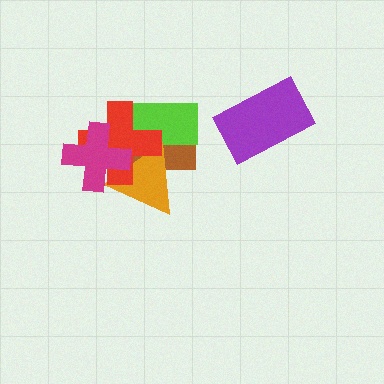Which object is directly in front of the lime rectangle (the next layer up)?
The orange triangle is directly in front of the lime rectangle.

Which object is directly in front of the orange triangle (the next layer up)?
The red cross is directly in front of the orange triangle.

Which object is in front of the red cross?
The magenta cross is in front of the red cross.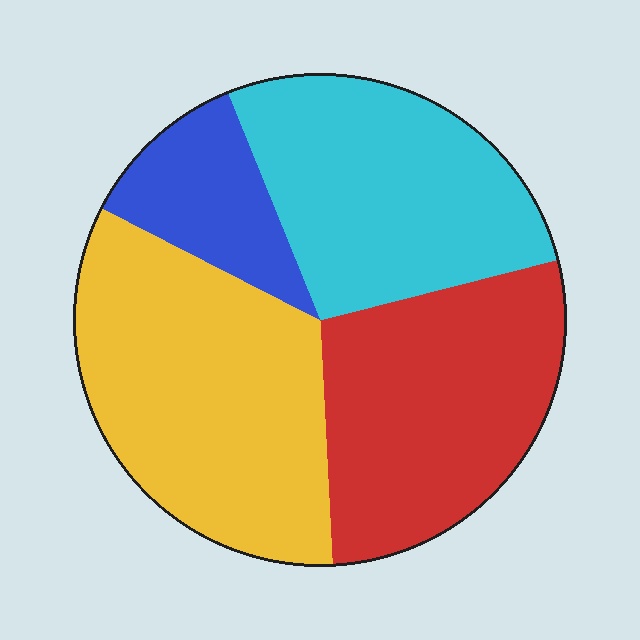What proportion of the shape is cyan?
Cyan covers about 25% of the shape.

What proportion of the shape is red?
Red takes up about one quarter (1/4) of the shape.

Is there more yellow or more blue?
Yellow.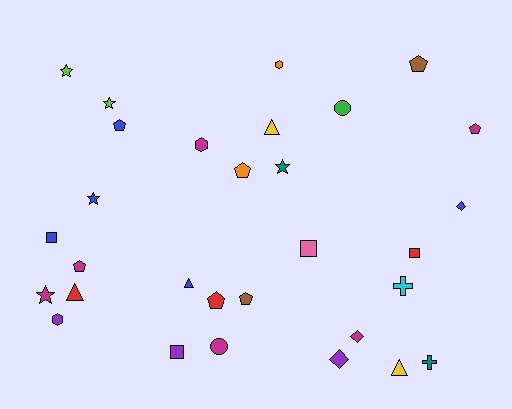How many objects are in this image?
There are 30 objects.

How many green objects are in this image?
There is 1 green object.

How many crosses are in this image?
There are 2 crosses.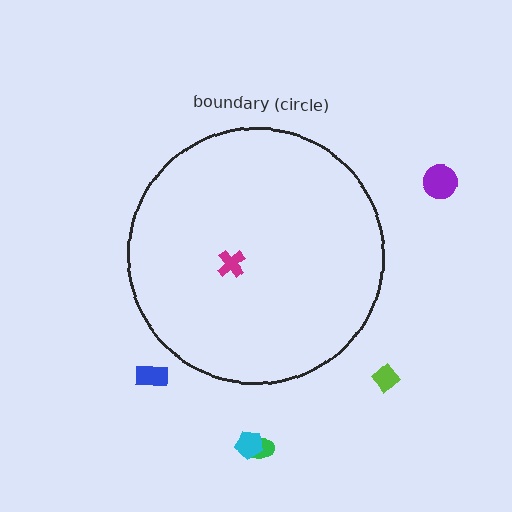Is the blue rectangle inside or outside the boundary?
Outside.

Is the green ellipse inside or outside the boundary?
Outside.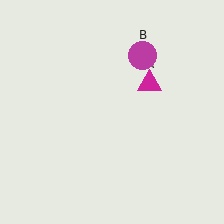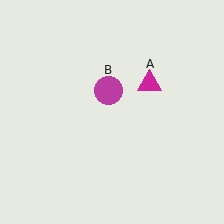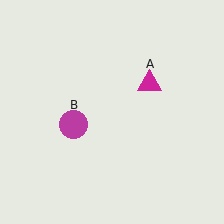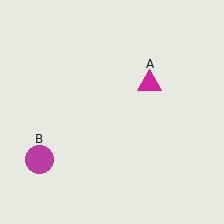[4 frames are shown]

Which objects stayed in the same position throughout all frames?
Magenta triangle (object A) remained stationary.